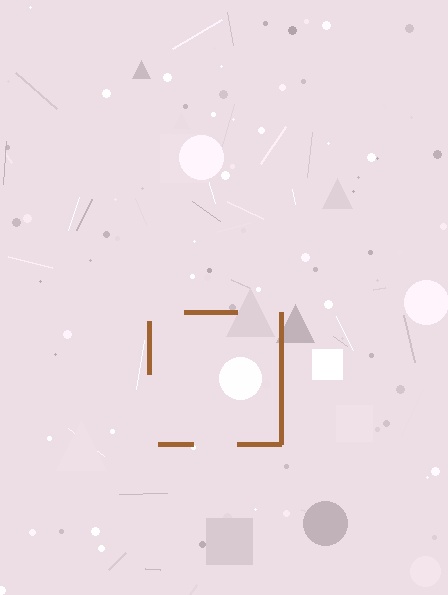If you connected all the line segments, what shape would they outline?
They would outline a square.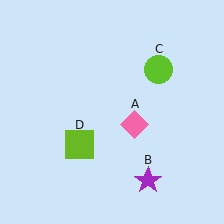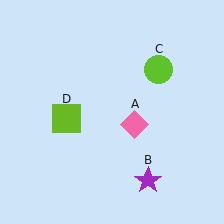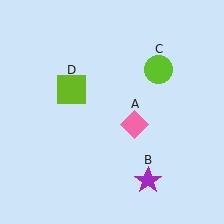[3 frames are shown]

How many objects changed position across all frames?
1 object changed position: lime square (object D).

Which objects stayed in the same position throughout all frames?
Pink diamond (object A) and purple star (object B) and lime circle (object C) remained stationary.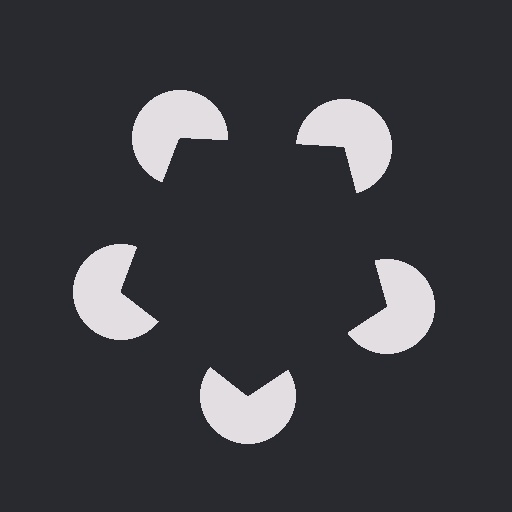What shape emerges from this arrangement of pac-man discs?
An illusory pentagon — its edges are inferred from the aligned wedge cuts in the pac-man discs, not physically drawn.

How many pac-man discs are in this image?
There are 5 — one at each vertex of the illusory pentagon.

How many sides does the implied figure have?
5 sides.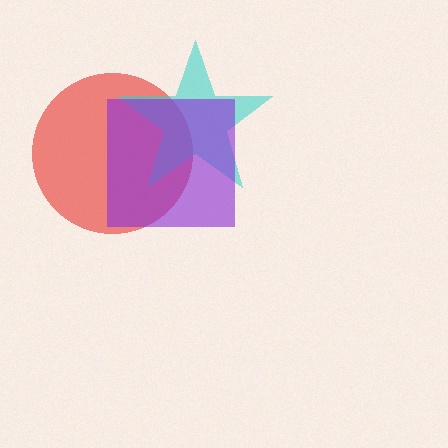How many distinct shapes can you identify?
There are 3 distinct shapes: a red circle, a cyan star, a purple square.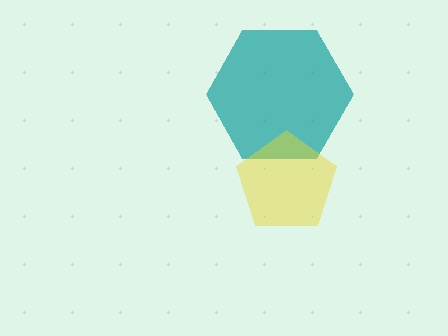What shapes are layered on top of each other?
The layered shapes are: a teal hexagon, a yellow pentagon.